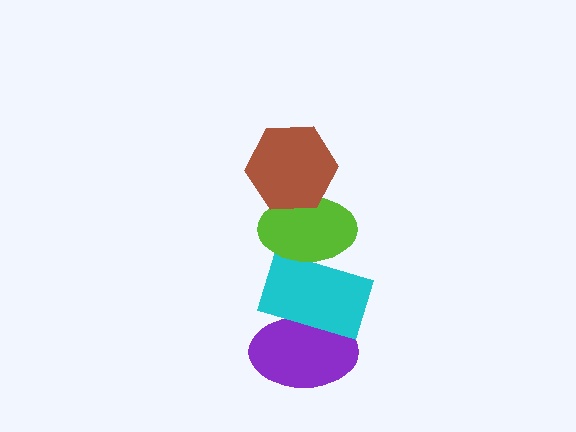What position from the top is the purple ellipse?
The purple ellipse is 4th from the top.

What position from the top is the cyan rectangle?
The cyan rectangle is 3rd from the top.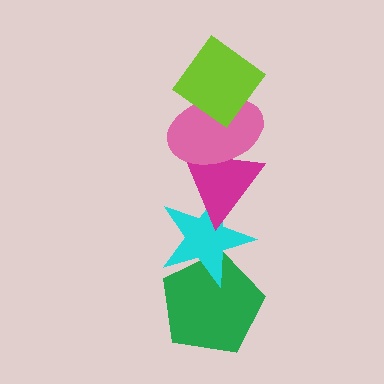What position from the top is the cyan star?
The cyan star is 4th from the top.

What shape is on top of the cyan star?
The magenta triangle is on top of the cyan star.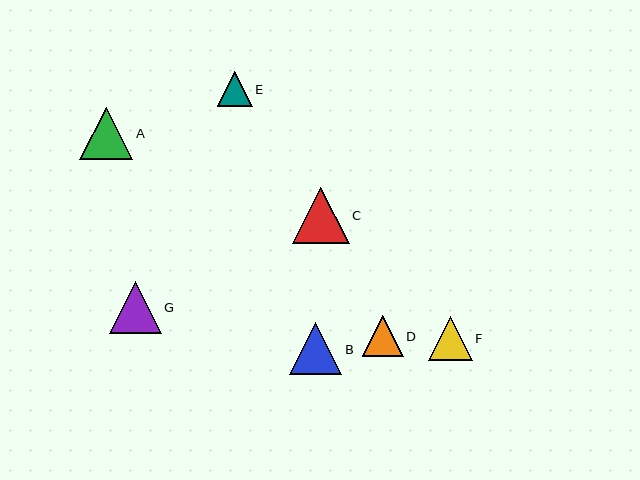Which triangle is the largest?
Triangle C is the largest with a size of approximately 57 pixels.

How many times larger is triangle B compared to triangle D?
Triangle B is approximately 1.3 times the size of triangle D.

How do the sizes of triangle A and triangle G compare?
Triangle A and triangle G are approximately the same size.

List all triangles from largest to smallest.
From largest to smallest: C, A, B, G, F, D, E.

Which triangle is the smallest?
Triangle E is the smallest with a size of approximately 35 pixels.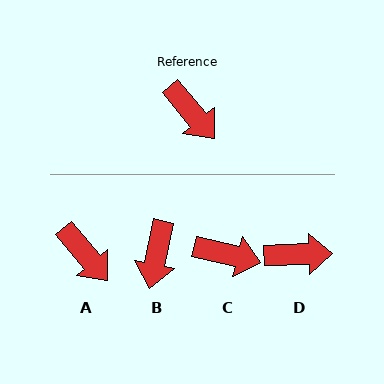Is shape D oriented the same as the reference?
No, it is off by about 52 degrees.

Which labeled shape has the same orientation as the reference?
A.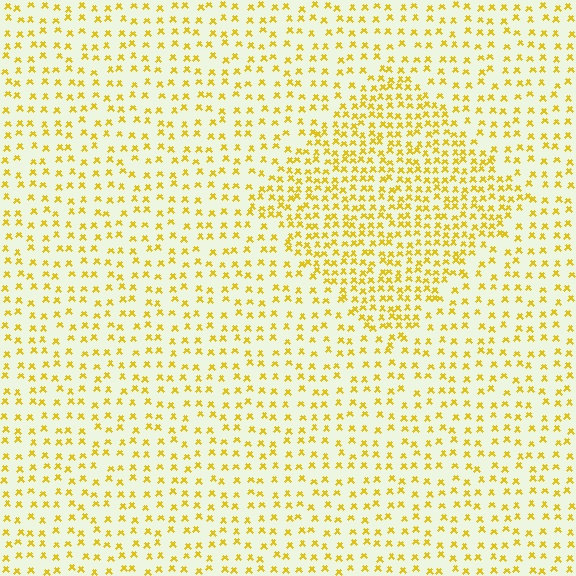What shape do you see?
I see a diamond.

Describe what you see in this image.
The image contains small yellow elements arranged at two different densities. A diamond-shaped region is visible where the elements are more densely packed than the surrounding area.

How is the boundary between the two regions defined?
The boundary is defined by a change in element density (approximately 1.9x ratio). All elements are the same color, size, and shape.